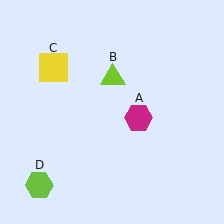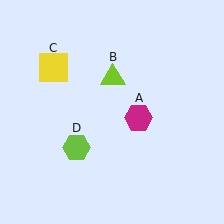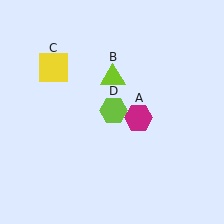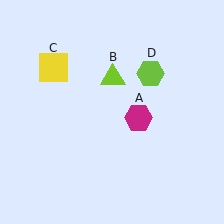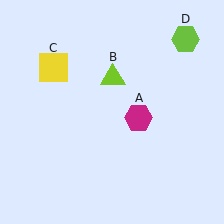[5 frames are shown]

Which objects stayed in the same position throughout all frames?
Magenta hexagon (object A) and lime triangle (object B) and yellow square (object C) remained stationary.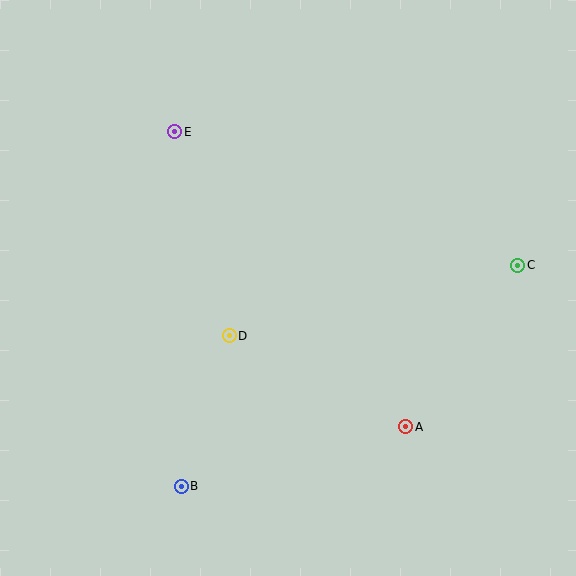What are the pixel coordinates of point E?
Point E is at (175, 132).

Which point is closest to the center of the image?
Point D at (229, 336) is closest to the center.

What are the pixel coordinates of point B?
Point B is at (181, 486).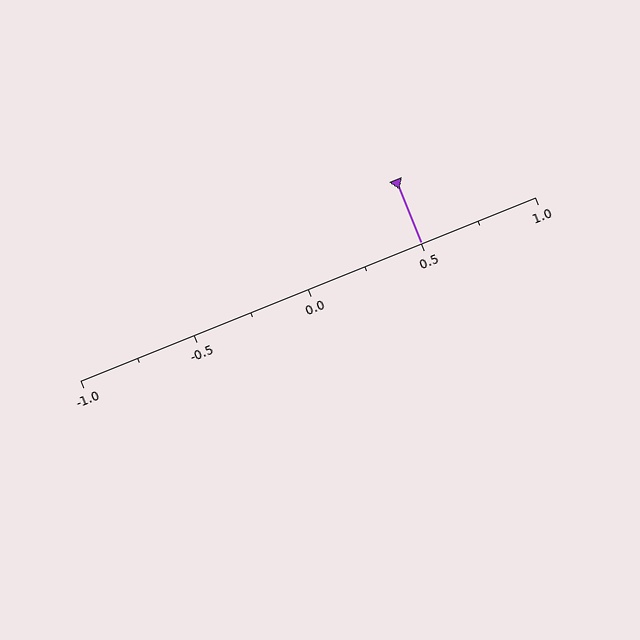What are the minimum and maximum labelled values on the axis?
The axis runs from -1.0 to 1.0.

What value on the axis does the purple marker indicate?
The marker indicates approximately 0.5.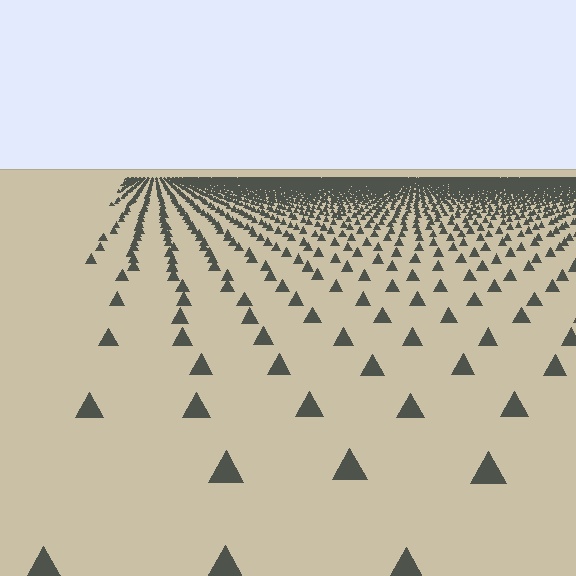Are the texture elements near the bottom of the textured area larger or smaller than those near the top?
Larger. Near the bottom, elements are closer to the viewer and appear at a bigger on-screen size.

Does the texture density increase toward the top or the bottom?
Density increases toward the top.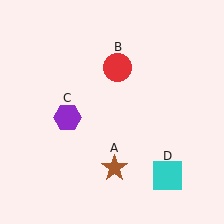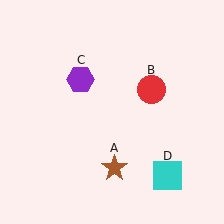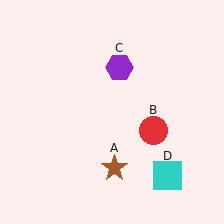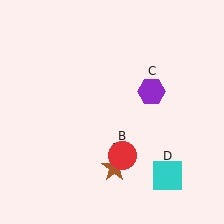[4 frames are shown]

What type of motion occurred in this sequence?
The red circle (object B), purple hexagon (object C) rotated clockwise around the center of the scene.